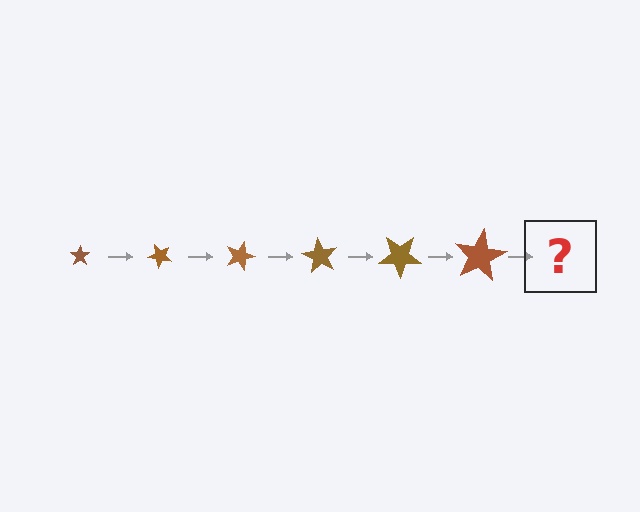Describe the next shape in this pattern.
It should be a star, larger than the previous one and rotated 270 degrees from the start.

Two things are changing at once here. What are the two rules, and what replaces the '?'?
The two rules are that the star grows larger each step and it rotates 45 degrees each step. The '?' should be a star, larger than the previous one and rotated 270 degrees from the start.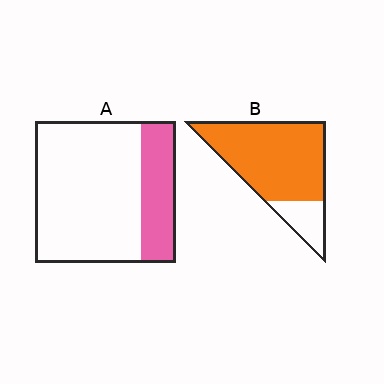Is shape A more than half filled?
No.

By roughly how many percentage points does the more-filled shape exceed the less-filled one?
By roughly 55 percentage points (B over A).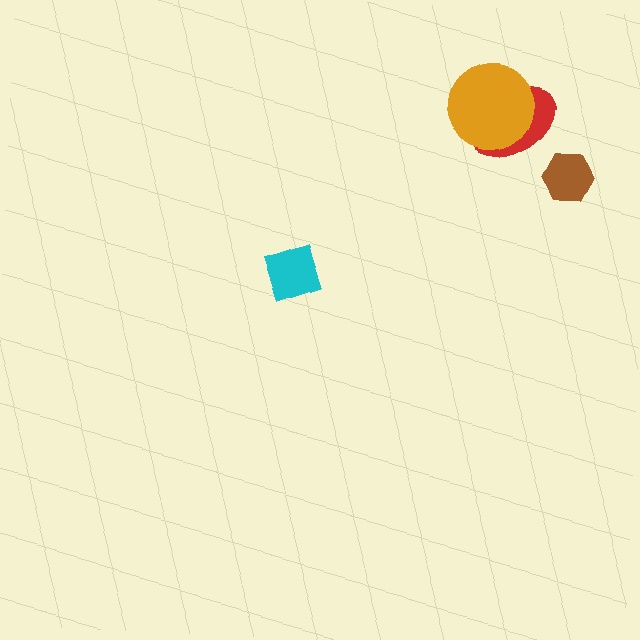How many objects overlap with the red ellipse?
1 object overlaps with the red ellipse.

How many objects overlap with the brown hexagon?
0 objects overlap with the brown hexagon.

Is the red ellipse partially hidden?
Yes, it is partially covered by another shape.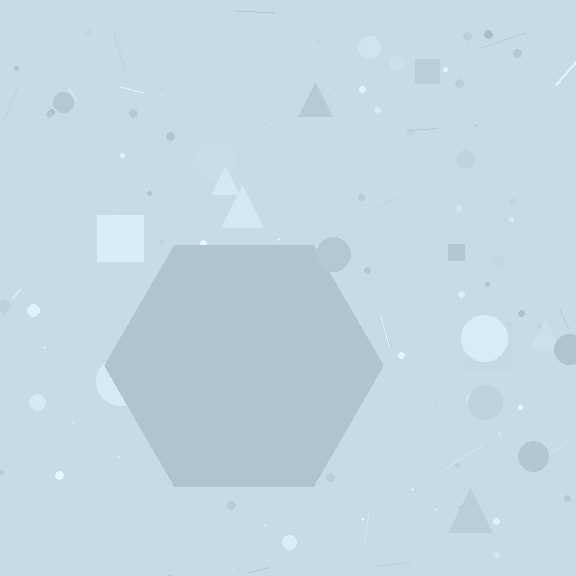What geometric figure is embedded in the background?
A hexagon is embedded in the background.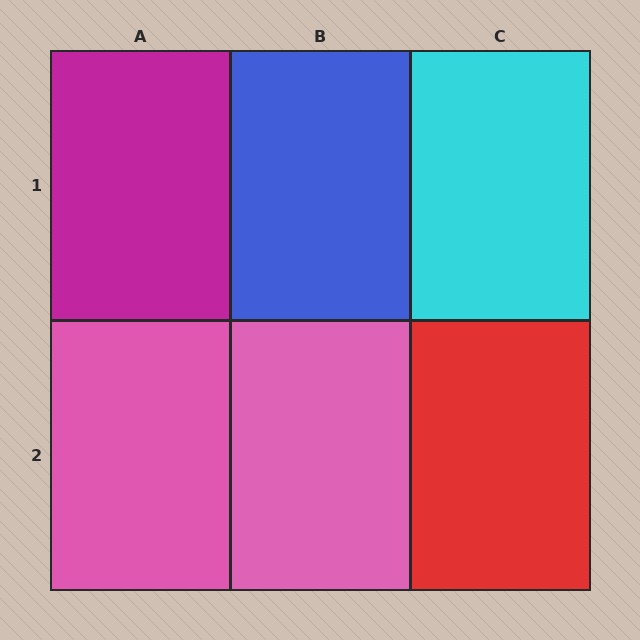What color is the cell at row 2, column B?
Pink.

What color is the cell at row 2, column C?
Red.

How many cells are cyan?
1 cell is cyan.